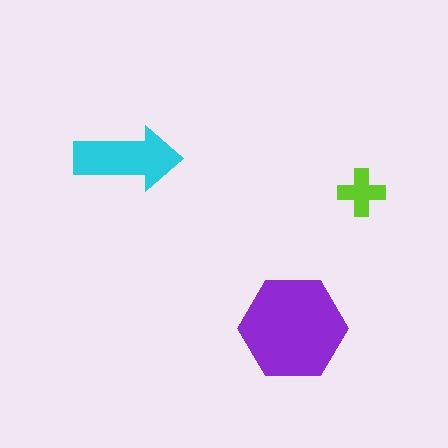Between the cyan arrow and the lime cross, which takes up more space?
The cyan arrow.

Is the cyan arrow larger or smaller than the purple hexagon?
Smaller.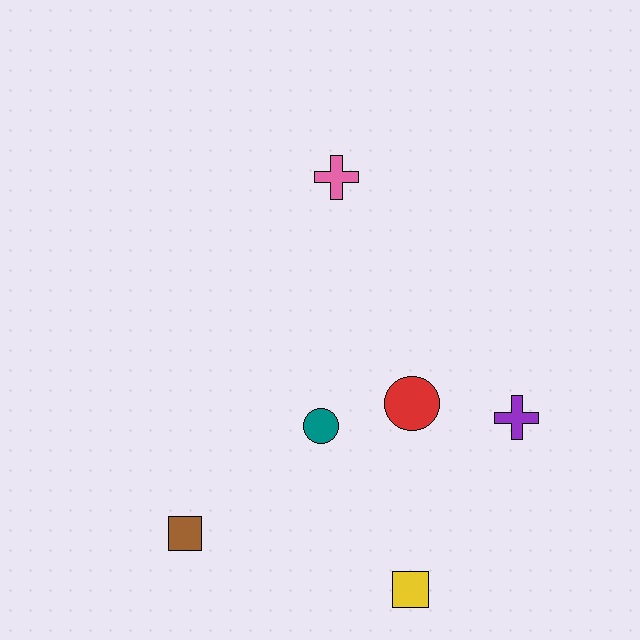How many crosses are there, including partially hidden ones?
There are 2 crosses.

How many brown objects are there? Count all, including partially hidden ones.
There is 1 brown object.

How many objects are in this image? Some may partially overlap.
There are 6 objects.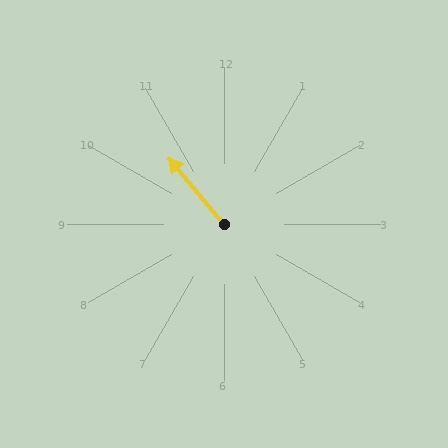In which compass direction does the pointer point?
Northwest.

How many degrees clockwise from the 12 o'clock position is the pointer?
Approximately 320 degrees.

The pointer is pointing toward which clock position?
Roughly 11 o'clock.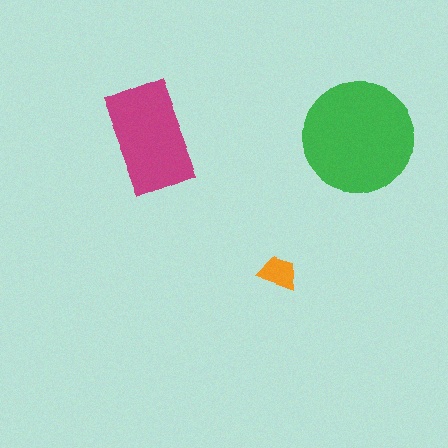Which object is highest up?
The green circle is topmost.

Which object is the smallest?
The orange trapezoid.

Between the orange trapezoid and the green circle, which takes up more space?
The green circle.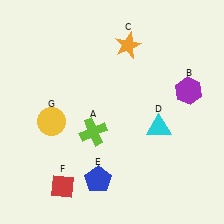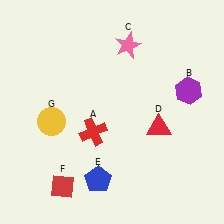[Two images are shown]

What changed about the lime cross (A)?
In Image 1, A is lime. In Image 2, it changed to red.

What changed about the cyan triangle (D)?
In Image 1, D is cyan. In Image 2, it changed to red.